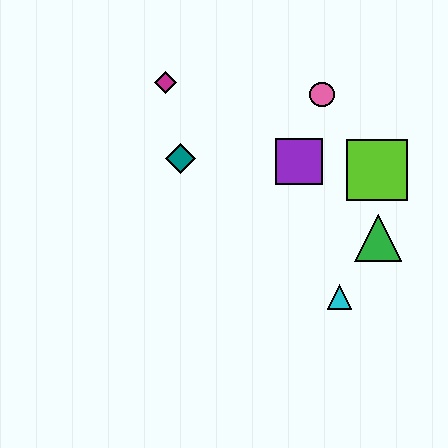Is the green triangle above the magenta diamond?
No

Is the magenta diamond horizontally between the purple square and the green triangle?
No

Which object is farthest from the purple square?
The magenta diamond is farthest from the purple square.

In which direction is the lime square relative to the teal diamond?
The lime square is to the right of the teal diamond.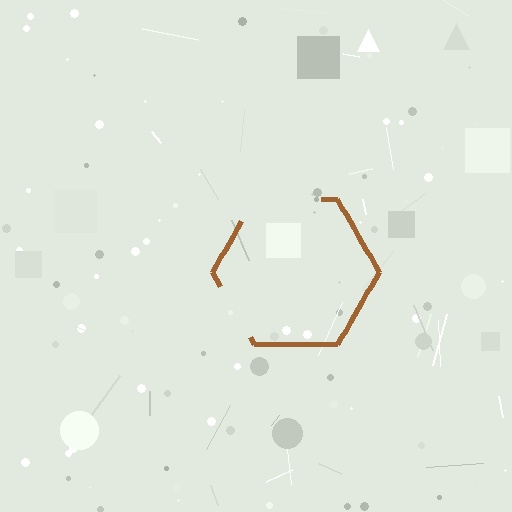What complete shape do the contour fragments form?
The contour fragments form a hexagon.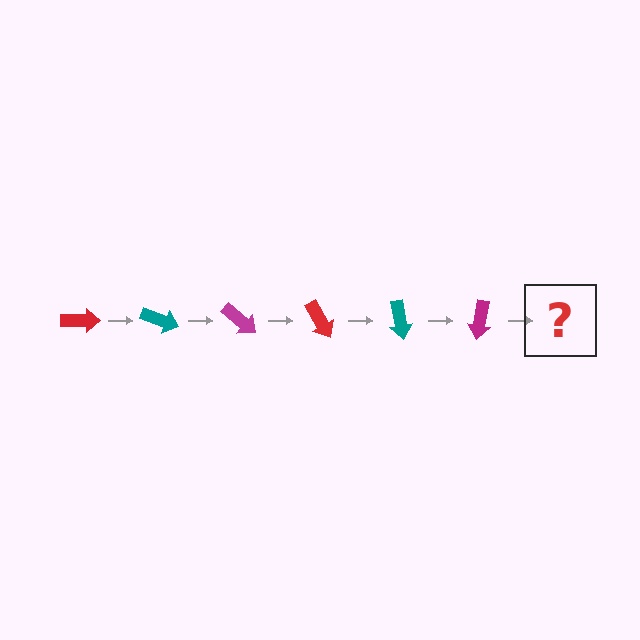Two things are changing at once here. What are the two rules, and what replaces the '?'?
The two rules are that it rotates 20 degrees each step and the color cycles through red, teal, and magenta. The '?' should be a red arrow, rotated 120 degrees from the start.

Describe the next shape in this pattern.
It should be a red arrow, rotated 120 degrees from the start.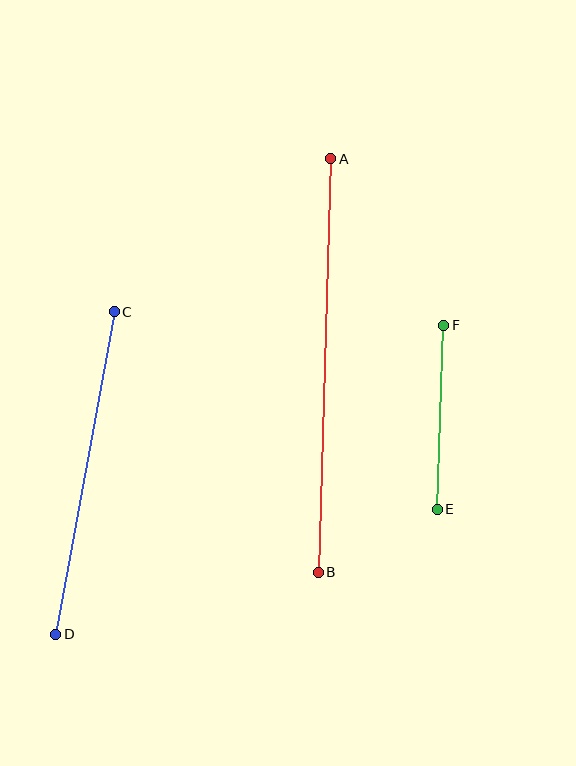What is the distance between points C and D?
The distance is approximately 327 pixels.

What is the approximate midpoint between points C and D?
The midpoint is at approximately (85, 473) pixels.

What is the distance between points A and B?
The distance is approximately 414 pixels.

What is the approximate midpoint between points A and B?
The midpoint is at approximately (325, 366) pixels.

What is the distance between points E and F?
The distance is approximately 185 pixels.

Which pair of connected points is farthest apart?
Points A and B are farthest apart.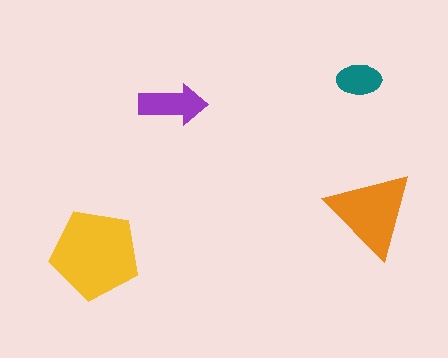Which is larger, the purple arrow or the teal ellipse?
The purple arrow.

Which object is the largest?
The yellow pentagon.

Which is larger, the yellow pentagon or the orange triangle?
The yellow pentagon.